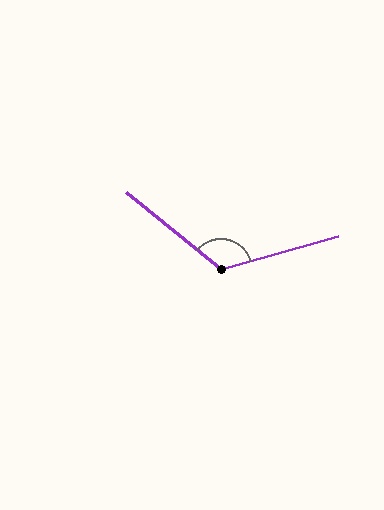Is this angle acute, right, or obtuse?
It is obtuse.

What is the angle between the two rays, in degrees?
Approximately 125 degrees.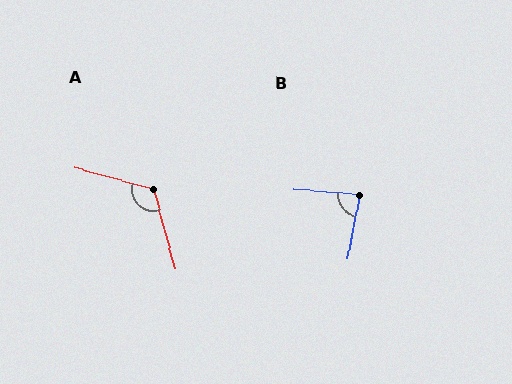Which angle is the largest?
A, at approximately 121 degrees.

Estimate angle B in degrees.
Approximately 84 degrees.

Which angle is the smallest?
B, at approximately 84 degrees.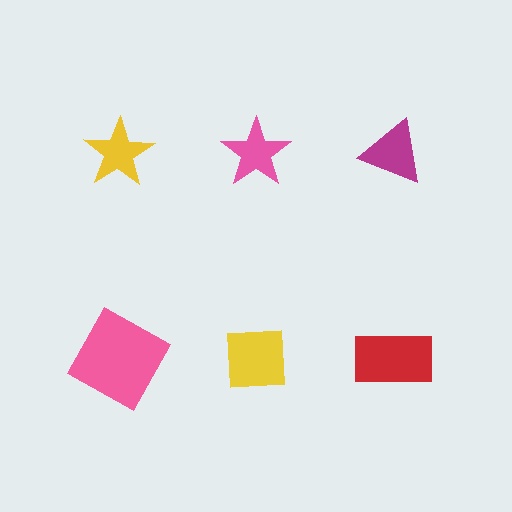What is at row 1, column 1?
A yellow star.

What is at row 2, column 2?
A yellow square.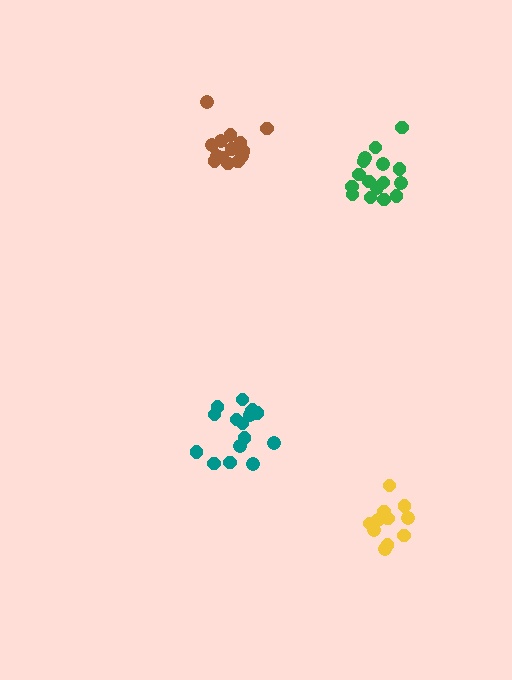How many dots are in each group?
Group 1: 16 dots, Group 2: 16 dots, Group 3: 15 dots, Group 4: 11 dots (58 total).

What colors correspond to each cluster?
The clusters are colored: green, teal, brown, yellow.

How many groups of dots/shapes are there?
There are 4 groups.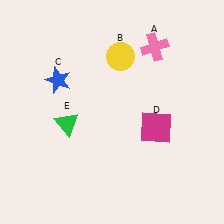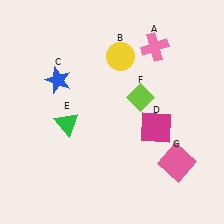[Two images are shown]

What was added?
A lime diamond (F), a pink square (G) were added in Image 2.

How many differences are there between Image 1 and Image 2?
There are 2 differences between the two images.